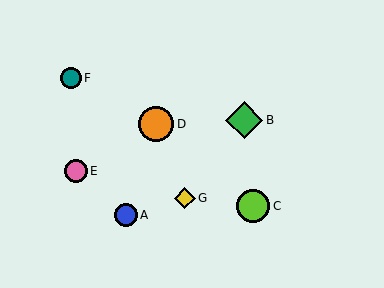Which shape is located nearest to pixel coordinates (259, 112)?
The green diamond (labeled B) at (244, 120) is nearest to that location.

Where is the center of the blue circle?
The center of the blue circle is at (126, 215).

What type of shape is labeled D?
Shape D is an orange circle.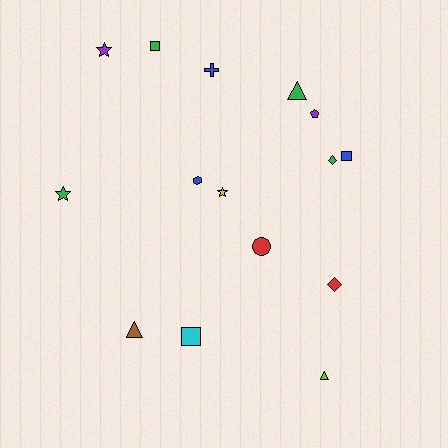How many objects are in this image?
There are 15 objects.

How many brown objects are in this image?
There is 1 brown object.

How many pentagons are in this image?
There is 1 pentagon.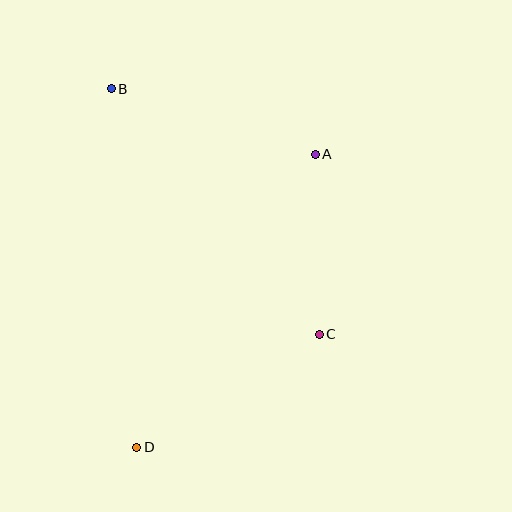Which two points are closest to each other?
Points A and C are closest to each other.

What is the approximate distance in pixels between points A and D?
The distance between A and D is approximately 343 pixels.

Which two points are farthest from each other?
Points B and D are farthest from each other.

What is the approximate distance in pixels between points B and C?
The distance between B and C is approximately 322 pixels.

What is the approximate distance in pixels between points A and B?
The distance between A and B is approximately 214 pixels.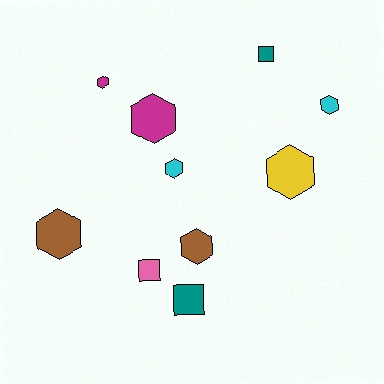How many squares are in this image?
There are 3 squares.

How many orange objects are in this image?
There are no orange objects.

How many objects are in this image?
There are 10 objects.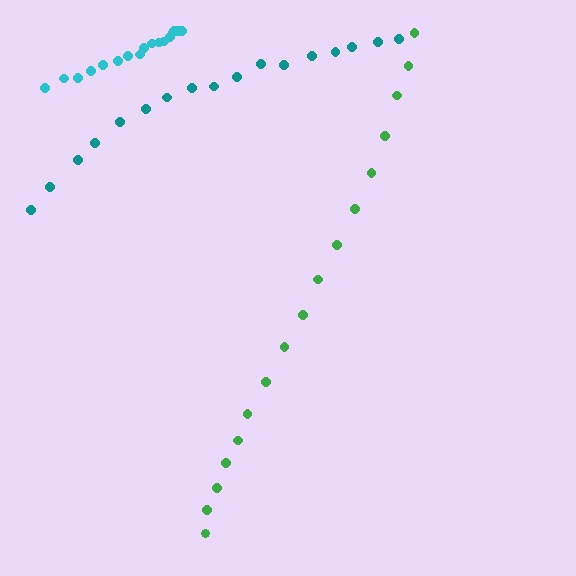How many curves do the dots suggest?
There are 3 distinct paths.